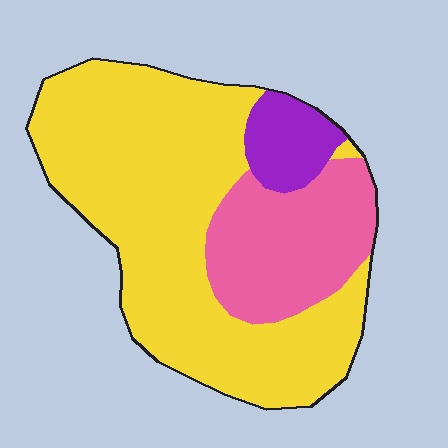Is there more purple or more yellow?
Yellow.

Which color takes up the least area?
Purple, at roughly 10%.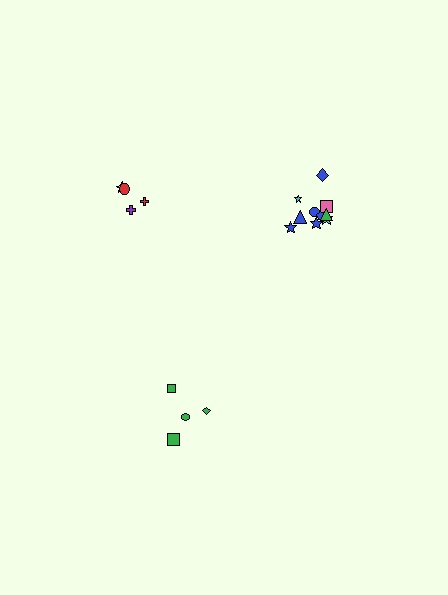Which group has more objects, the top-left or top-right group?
The top-right group.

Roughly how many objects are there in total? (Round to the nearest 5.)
Roughly 20 objects in total.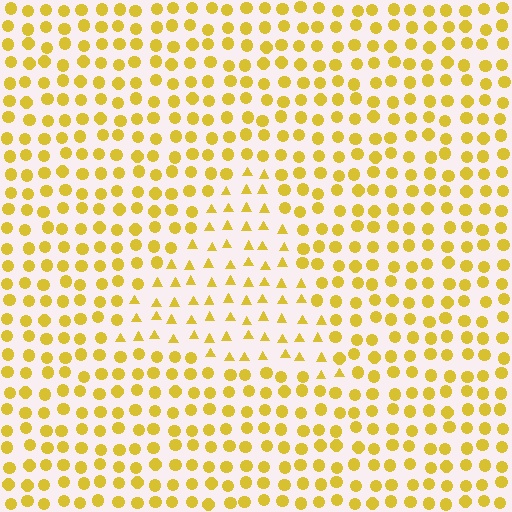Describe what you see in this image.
The image is filled with small yellow elements arranged in a uniform grid. A triangle-shaped region contains triangles, while the surrounding area contains circles. The boundary is defined purely by the change in element shape.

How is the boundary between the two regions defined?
The boundary is defined by a change in element shape: triangles inside vs. circles outside. All elements share the same color and spacing.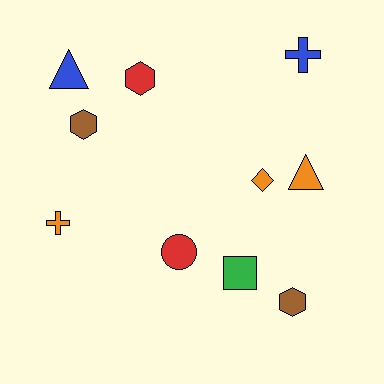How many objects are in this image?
There are 10 objects.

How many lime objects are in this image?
There are no lime objects.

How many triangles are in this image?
There are 2 triangles.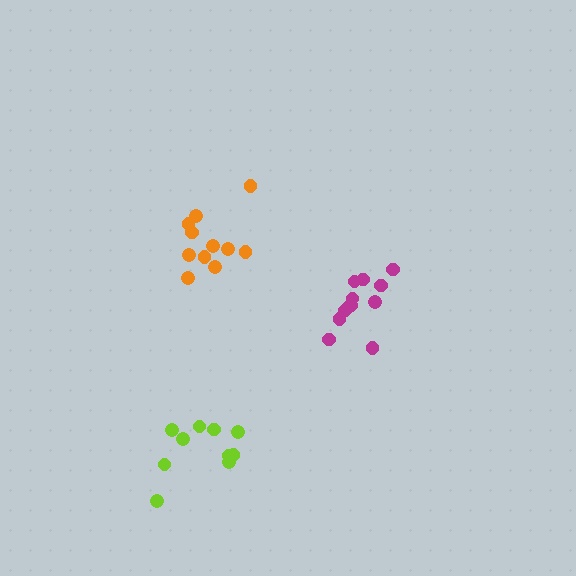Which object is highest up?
The orange cluster is topmost.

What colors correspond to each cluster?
The clusters are colored: lime, orange, magenta.